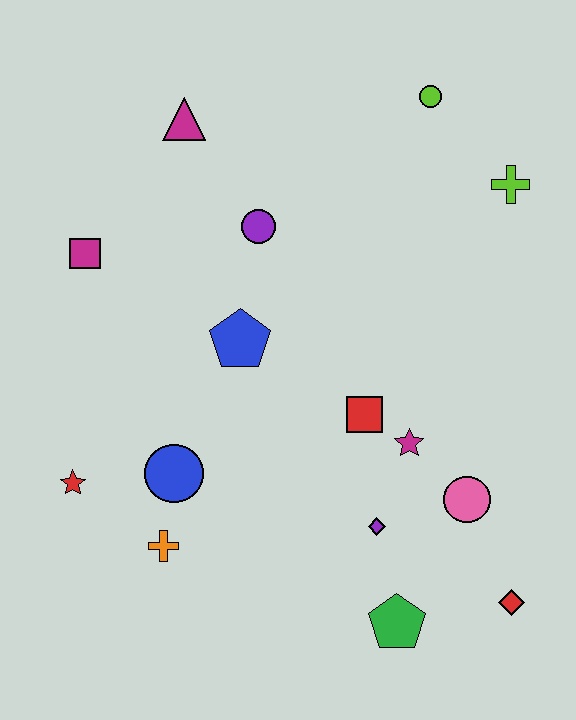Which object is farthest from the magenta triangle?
The red diamond is farthest from the magenta triangle.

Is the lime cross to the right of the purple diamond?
Yes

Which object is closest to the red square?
The magenta star is closest to the red square.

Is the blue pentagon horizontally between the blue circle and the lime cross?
Yes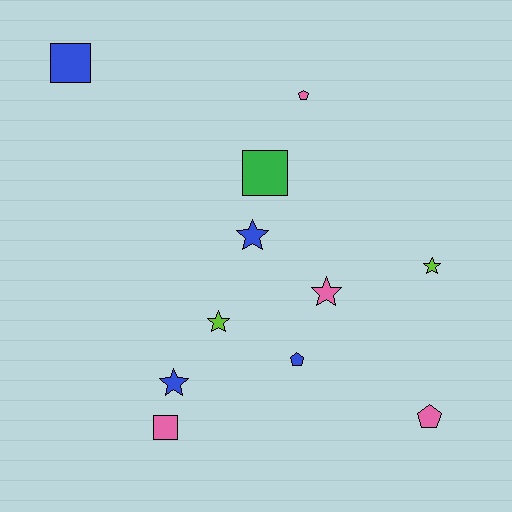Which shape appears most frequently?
Star, with 5 objects.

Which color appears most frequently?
Blue, with 4 objects.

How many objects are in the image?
There are 11 objects.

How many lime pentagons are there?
There are no lime pentagons.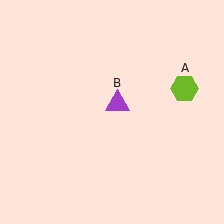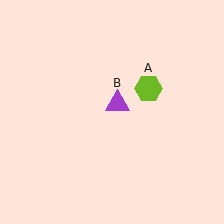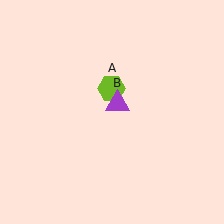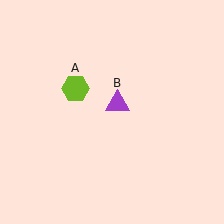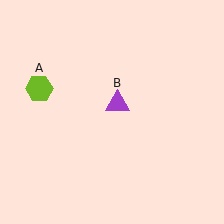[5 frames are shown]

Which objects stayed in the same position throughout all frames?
Purple triangle (object B) remained stationary.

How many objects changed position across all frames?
1 object changed position: lime hexagon (object A).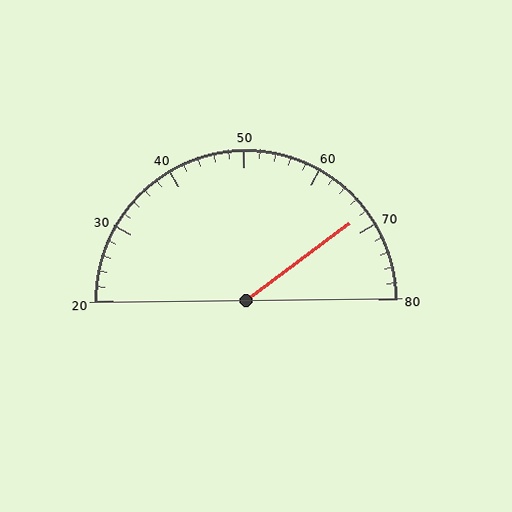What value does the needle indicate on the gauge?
The needle indicates approximately 68.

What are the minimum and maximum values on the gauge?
The gauge ranges from 20 to 80.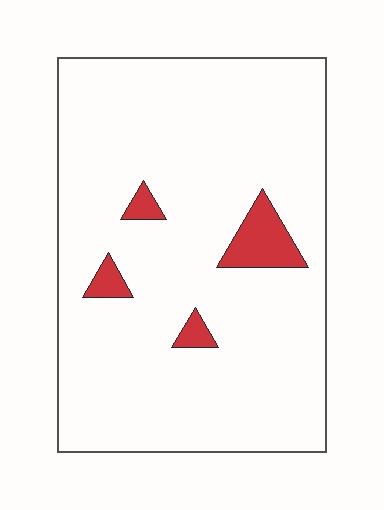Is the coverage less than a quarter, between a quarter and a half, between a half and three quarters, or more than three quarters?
Less than a quarter.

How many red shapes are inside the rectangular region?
4.